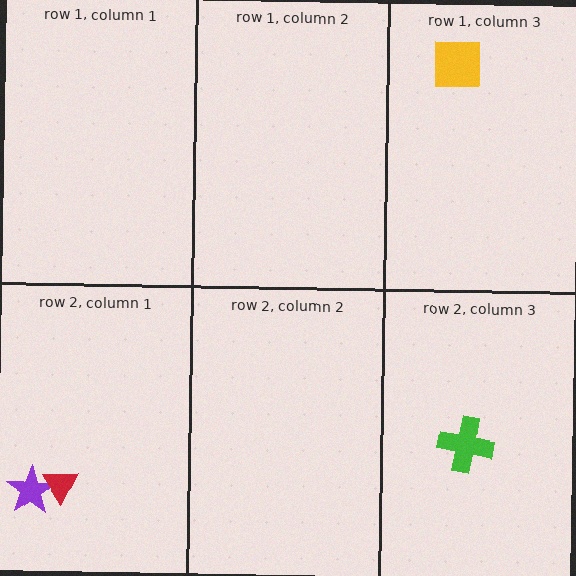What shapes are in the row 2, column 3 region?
The green cross.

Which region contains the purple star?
The row 2, column 1 region.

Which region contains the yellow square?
The row 1, column 3 region.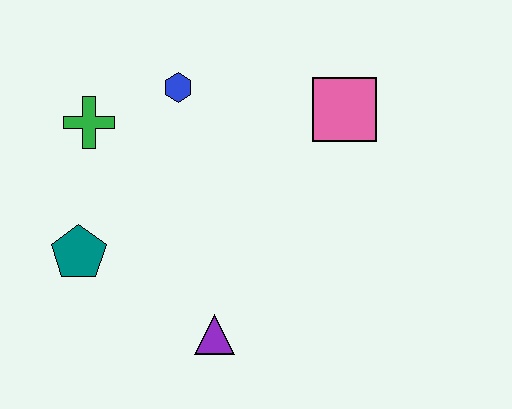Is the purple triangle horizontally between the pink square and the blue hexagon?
Yes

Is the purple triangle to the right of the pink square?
No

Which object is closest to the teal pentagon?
The green cross is closest to the teal pentagon.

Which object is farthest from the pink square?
The teal pentagon is farthest from the pink square.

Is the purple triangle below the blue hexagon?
Yes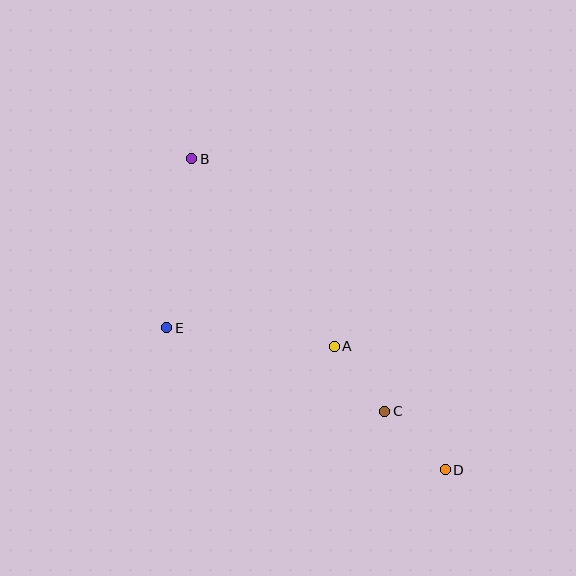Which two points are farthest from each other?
Points B and D are farthest from each other.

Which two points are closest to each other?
Points A and C are closest to each other.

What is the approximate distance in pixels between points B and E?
The distance between B and E is approximately 171 pixels.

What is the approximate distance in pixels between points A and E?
The distance between A and E is approximately 168 pixels.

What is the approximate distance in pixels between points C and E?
The distance between C and E is approximately 233 pixels.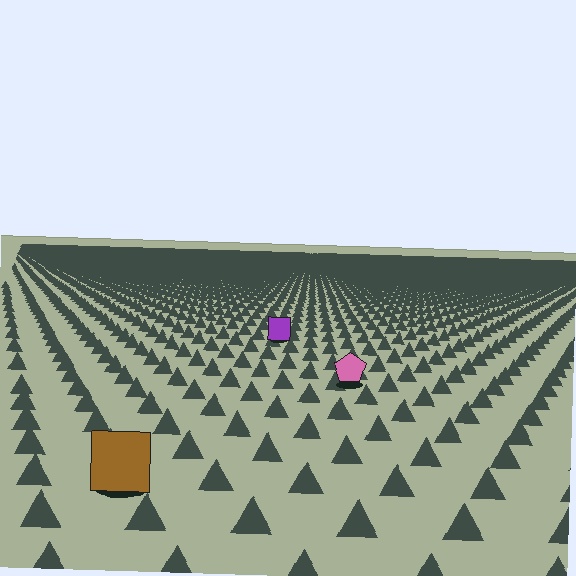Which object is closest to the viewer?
The brown square is closest. The texture marks near it are larger and more spread out.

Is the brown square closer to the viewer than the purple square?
Yes. The brown square is closer — you can tell from the texture gradient: the ground texture is coarser near it.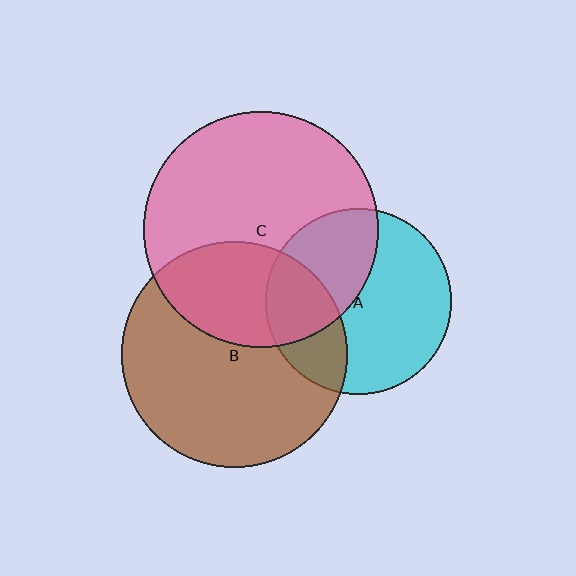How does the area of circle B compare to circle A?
Approximately 1.5 times.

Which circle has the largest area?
Circle C (pink).